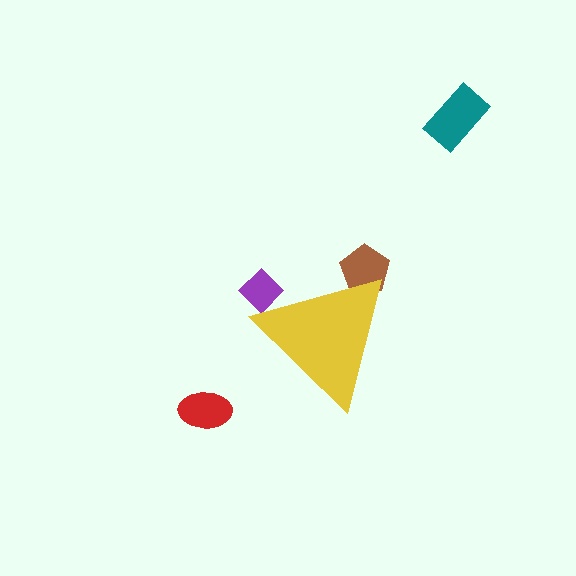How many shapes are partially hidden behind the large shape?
2 shapes are partially hidden.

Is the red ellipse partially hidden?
No, the red ellipse is fully visible.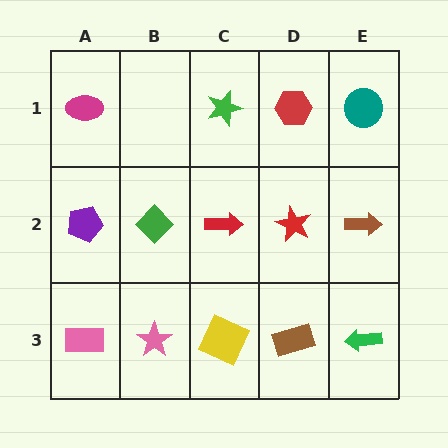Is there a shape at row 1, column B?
No, that cell is empty.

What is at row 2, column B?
A green diamond.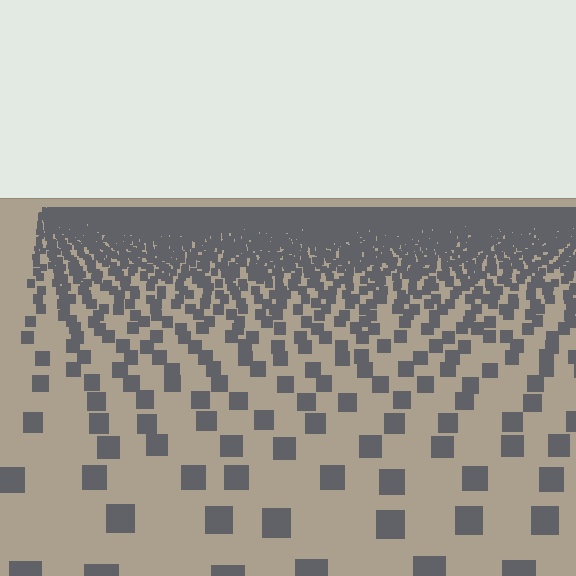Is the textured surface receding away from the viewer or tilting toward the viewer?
The surface is receding away from the viewer. Texture elements get smaller and denser toward the top.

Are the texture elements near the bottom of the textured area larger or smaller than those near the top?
Larger. Near the bottom, elements are closer to the viewer and appear at a bigger on-screen size.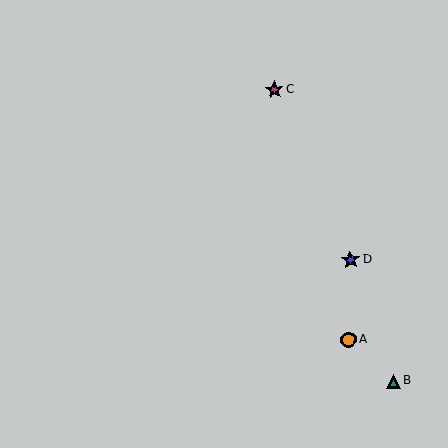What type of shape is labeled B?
Shape B is a teal triangle.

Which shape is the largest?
The blue star (labeled D) is the largest.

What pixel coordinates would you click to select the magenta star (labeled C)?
Click at (275, 90) to select the magenta star C.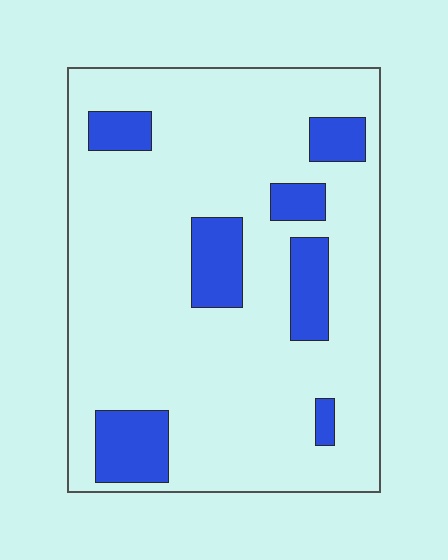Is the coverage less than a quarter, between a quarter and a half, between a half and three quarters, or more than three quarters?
Less than a quarter.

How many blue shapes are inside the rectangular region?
7.